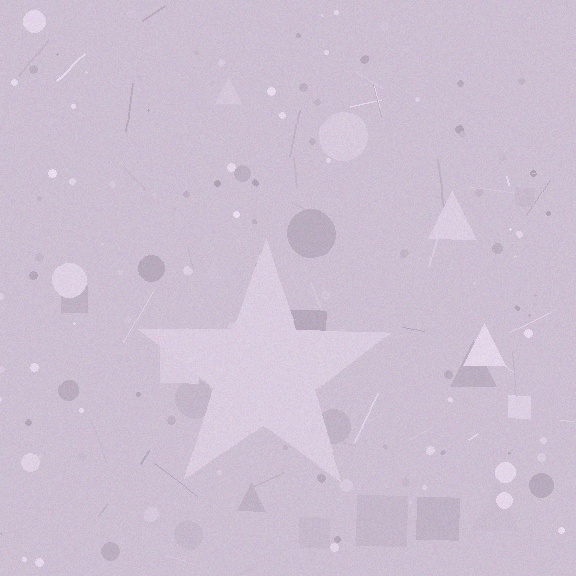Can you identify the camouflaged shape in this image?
The camouflaged shape is a star.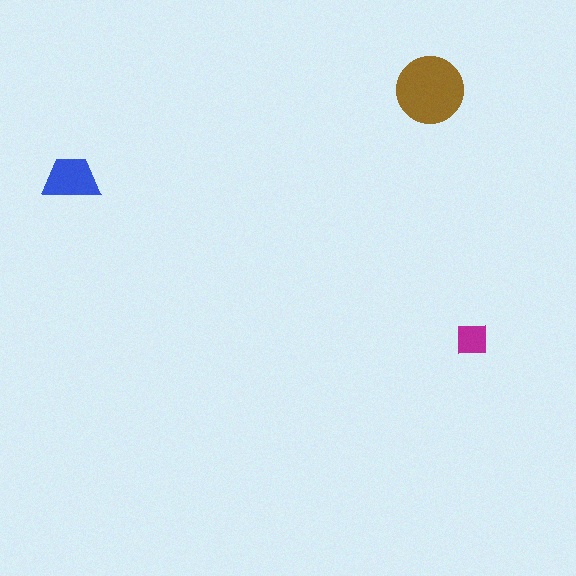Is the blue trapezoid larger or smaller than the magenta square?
Larger.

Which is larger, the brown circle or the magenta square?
The brown circle.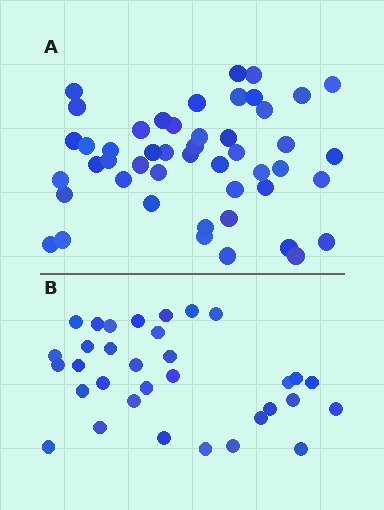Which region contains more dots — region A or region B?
Region A (the top region) has more dots.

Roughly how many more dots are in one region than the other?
Region A has approximately 15 more dots than region B.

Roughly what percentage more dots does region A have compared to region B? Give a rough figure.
About 45% more.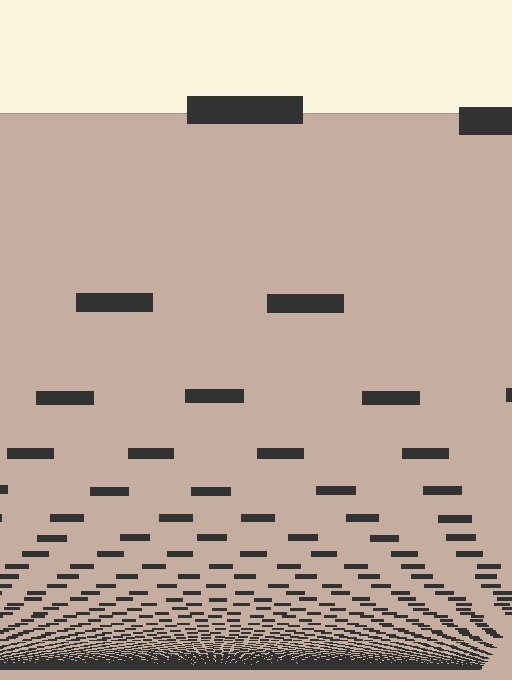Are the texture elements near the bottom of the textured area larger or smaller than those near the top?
Smaller. The gradient is inverted — elements near the bottom are smaller and denser.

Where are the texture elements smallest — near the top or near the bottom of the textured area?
Near the bottom.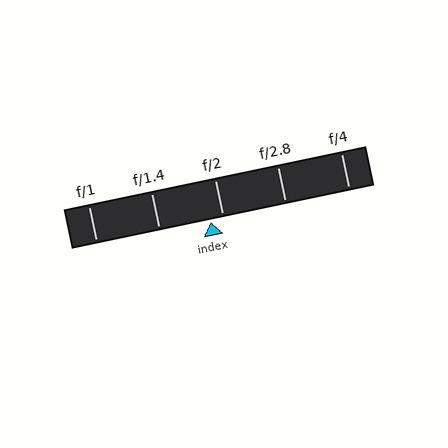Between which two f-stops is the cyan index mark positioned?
The index mark is between f/1.4 and f/2.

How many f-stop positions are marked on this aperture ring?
There are 5 f-stop positions marked.